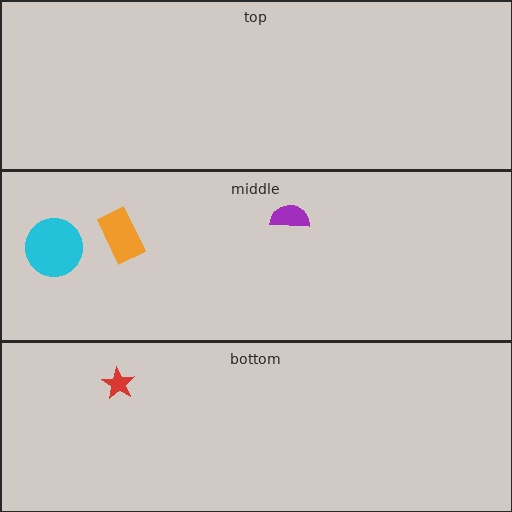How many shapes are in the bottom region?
1.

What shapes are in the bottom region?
The red star.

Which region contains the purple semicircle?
The middle region.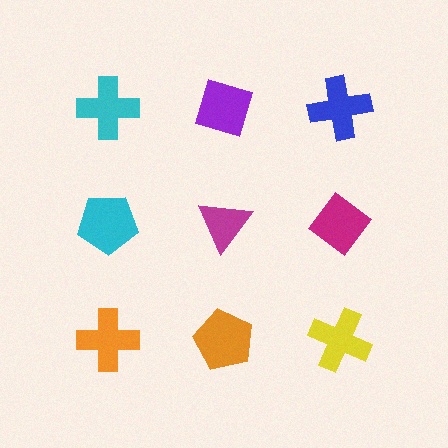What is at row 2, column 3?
A magenta diamond.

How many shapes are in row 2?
3 shapes.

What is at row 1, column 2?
A purple diamond.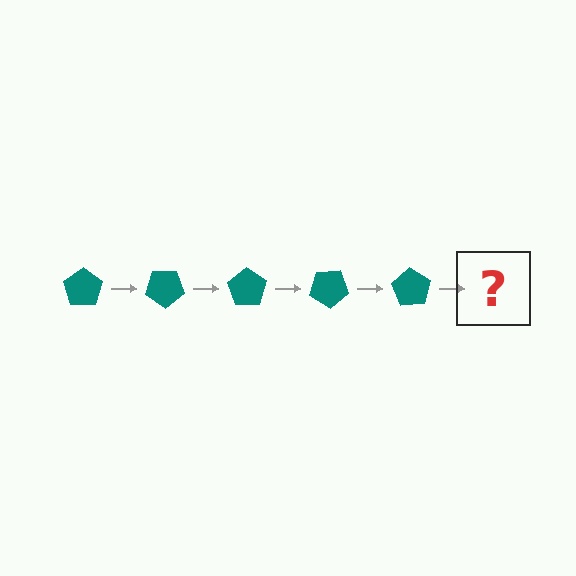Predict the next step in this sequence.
The next step is a teal pentagon rotated 175 degrees.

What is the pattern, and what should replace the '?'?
The pattern is that the pentagon rotates 35 degrees each step. The '?' should be a teal pentagon rotated 175 degrees.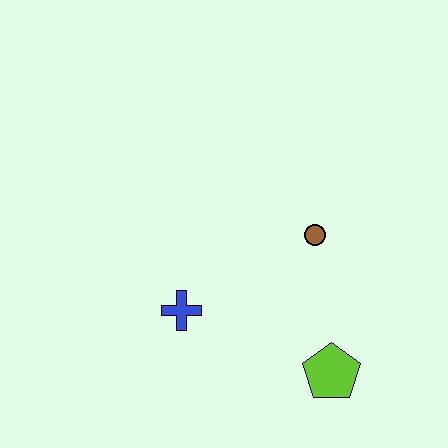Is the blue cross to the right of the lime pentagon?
No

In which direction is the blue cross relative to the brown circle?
The blue cross is to the left of the brown circle.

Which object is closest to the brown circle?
The lime pentagon is closest to the brown circle.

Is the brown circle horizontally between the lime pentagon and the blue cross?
Yes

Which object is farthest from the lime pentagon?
The blue cross is farthest from the lime pentagon.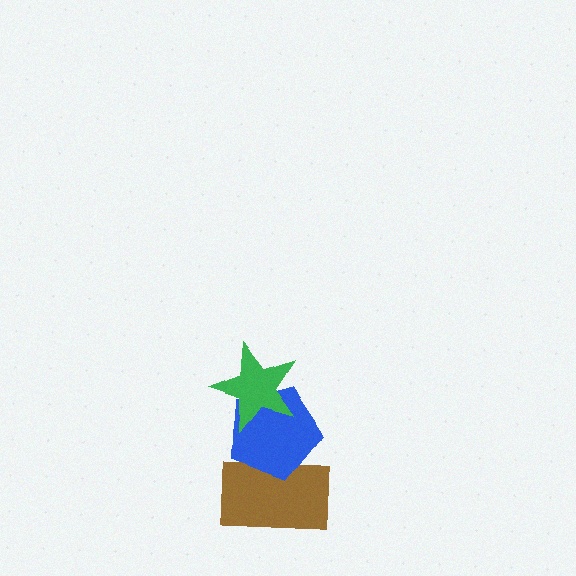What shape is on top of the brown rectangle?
The blue pentagon is on top of the brown rectangle.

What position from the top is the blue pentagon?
The blue pentagon is 2nd from the top.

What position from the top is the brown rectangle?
The brown rectangle is 3rd from the top.